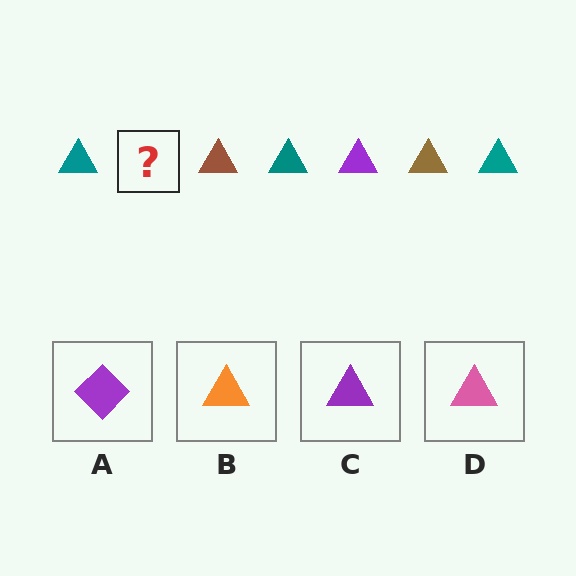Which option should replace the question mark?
Option C.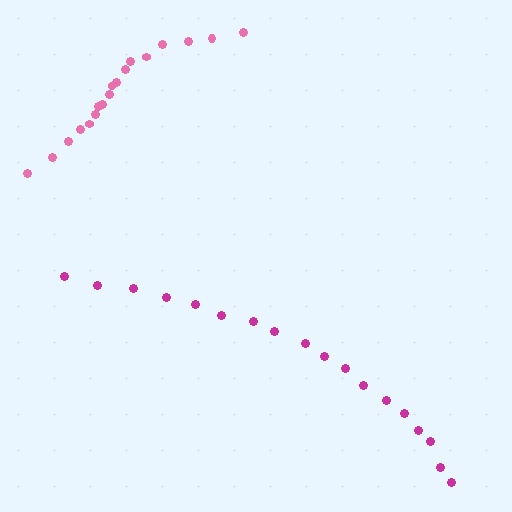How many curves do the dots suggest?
There are 2 distinct paths.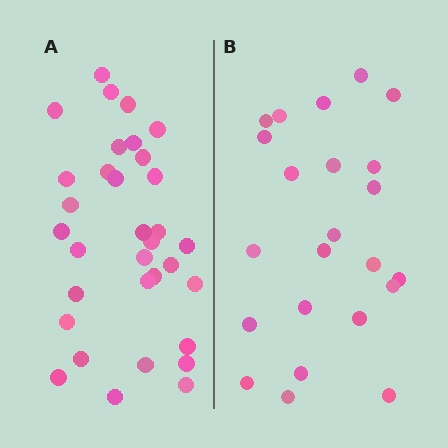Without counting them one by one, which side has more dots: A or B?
Region A (the left region) has more dots.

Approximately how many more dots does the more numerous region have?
Region A has roughly 10 or so more dots than region B.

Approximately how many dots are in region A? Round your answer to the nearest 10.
About 30 dots. (The exact count is 33, which rounds to 30.)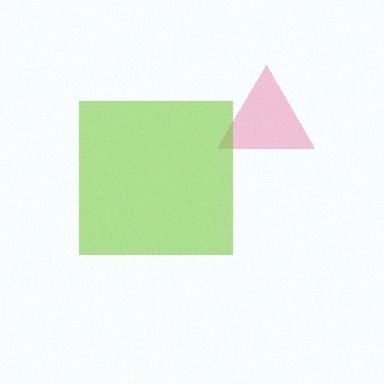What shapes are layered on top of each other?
The layered shapes are: a pink triangle, a lime square.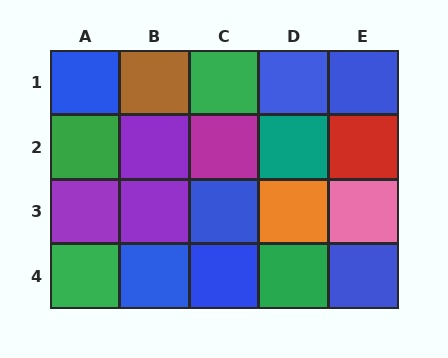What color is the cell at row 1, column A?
Blue.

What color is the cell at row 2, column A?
Green.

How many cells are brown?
1 cell is brown.